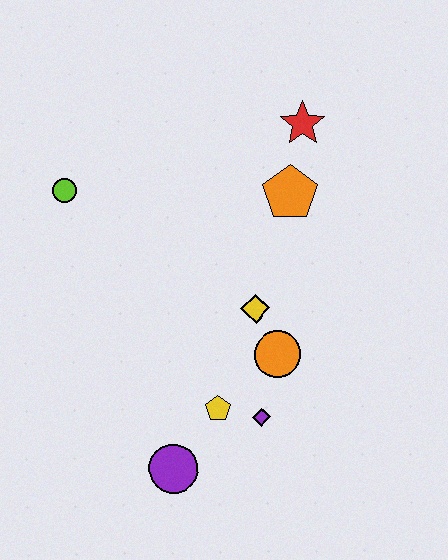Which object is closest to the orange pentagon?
The red star is closest to the orange pentagon.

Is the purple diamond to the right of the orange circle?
No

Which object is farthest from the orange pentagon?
The purple circle is farthest from the orange pentagon.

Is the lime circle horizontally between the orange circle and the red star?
No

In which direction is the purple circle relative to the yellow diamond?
The purple circle is below the yellow diamond.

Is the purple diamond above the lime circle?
No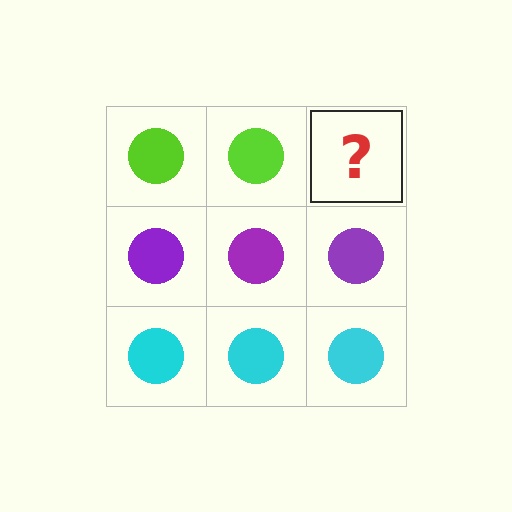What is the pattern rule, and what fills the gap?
The rule is that each row has a consistent color. The gap should be filled with a lime circle.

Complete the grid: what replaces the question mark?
The question mark should be replaced with a lime circle.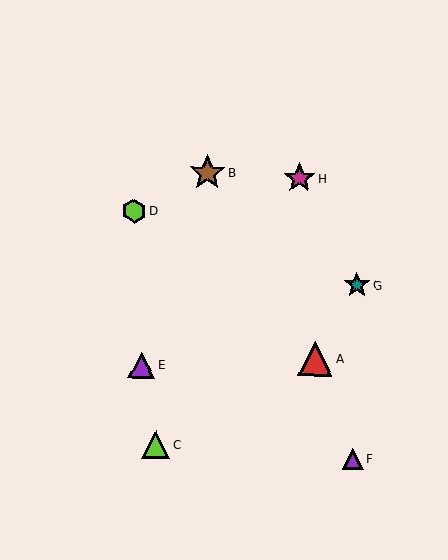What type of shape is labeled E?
Shape E is a purple triangle.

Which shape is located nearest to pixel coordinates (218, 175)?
The brown star (labeled B) at (207, 173) is nearest to that location.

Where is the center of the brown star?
The center of the brown star is at (207, 173).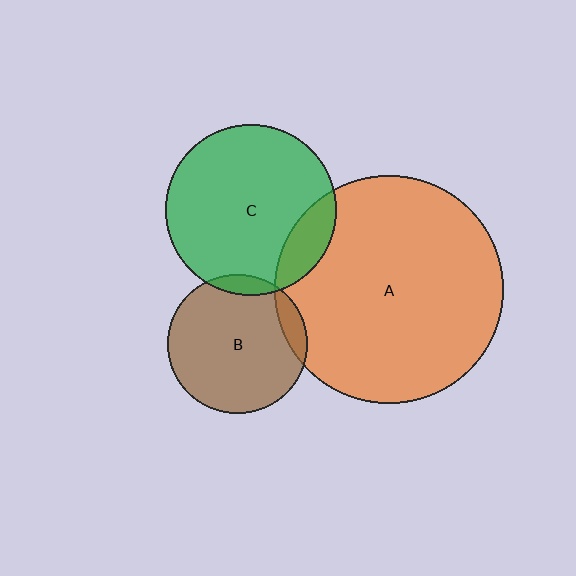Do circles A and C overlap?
Yes.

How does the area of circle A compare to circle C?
Approximately 1.8 times.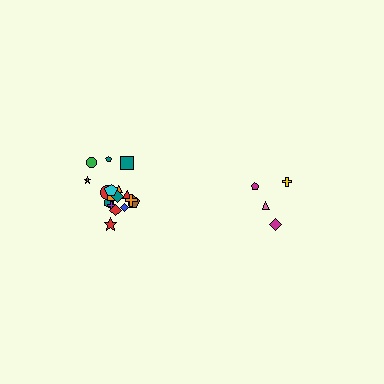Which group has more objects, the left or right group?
The left group.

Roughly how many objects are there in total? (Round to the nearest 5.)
Roughly 20 objects in total.